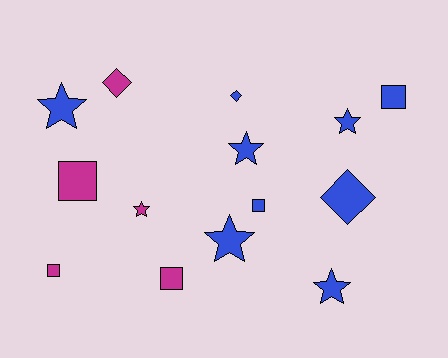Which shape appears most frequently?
Star, with 6 objects.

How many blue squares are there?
There are 2 blue squares.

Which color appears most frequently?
Blue, with 9 objects.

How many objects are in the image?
There are 14 objects.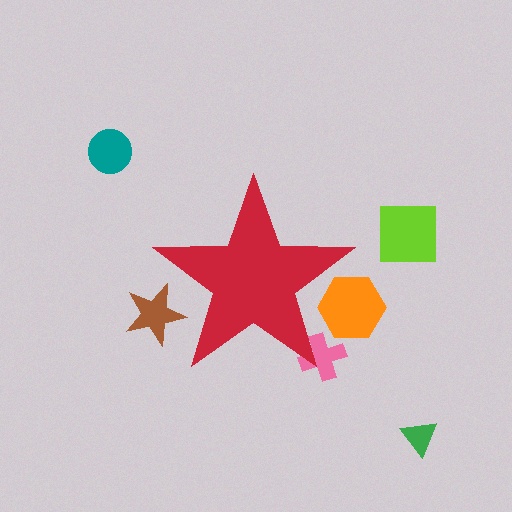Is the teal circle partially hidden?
No, the teal circle is fully visible.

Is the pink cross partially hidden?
Yes, the pink cross is partially hidden behind the red star.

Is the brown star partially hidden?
Yes, the brown star is partially hidden behind the red star.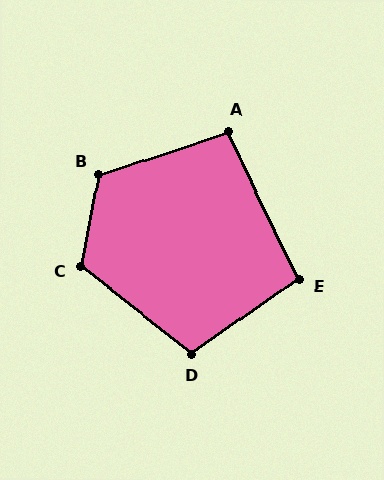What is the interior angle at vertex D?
Approximately 107 degrees (obtuse).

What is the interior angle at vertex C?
Approximately 118 degrees (obtuse).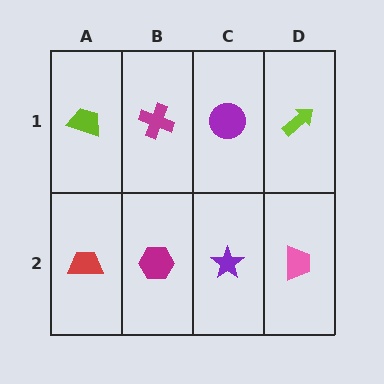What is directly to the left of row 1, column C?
A magenta cross.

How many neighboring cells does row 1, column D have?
2.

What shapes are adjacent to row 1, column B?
A magenta hexagon (row 2, column B), a lime trapezoid (row 1, column A), a purple circle (row 1, column C).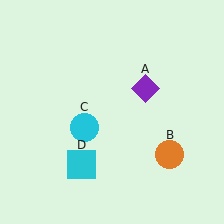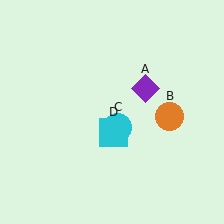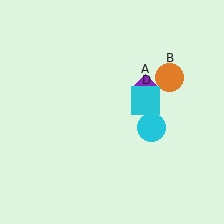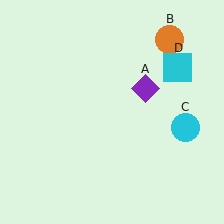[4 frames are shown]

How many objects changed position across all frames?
3 objects changed position: orange circle (object B), cyan circle (object C), cyan square (object D).